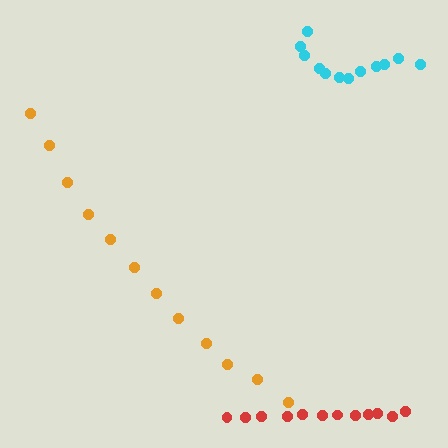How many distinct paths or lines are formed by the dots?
There are 3 distinct paths.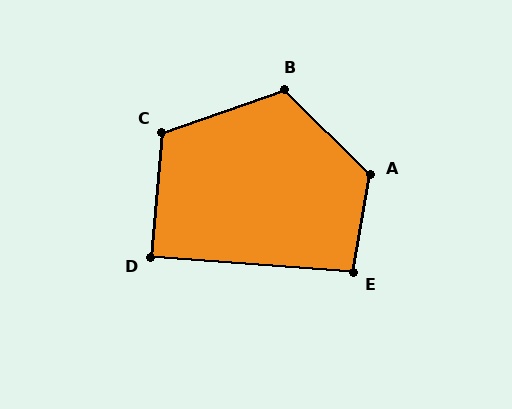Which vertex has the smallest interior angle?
D, at approximately 89 degrees.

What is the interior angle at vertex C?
Approximately 115 degrees (obtuse).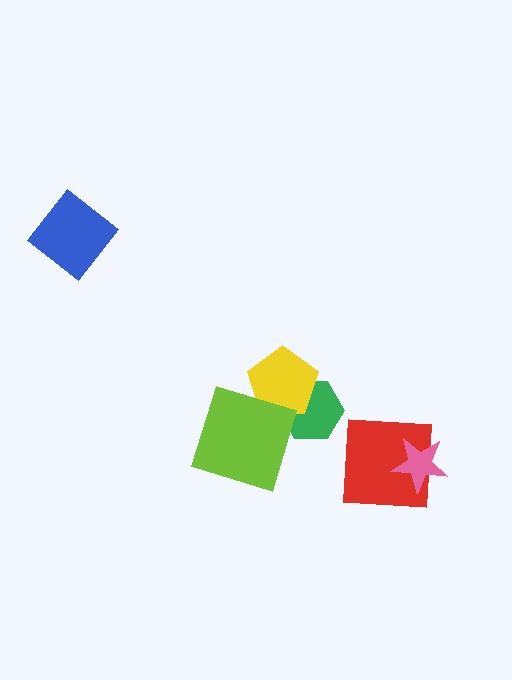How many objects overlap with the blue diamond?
0 objects overlap with the blue diamond.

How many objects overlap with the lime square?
1 object overlaps with the lime square.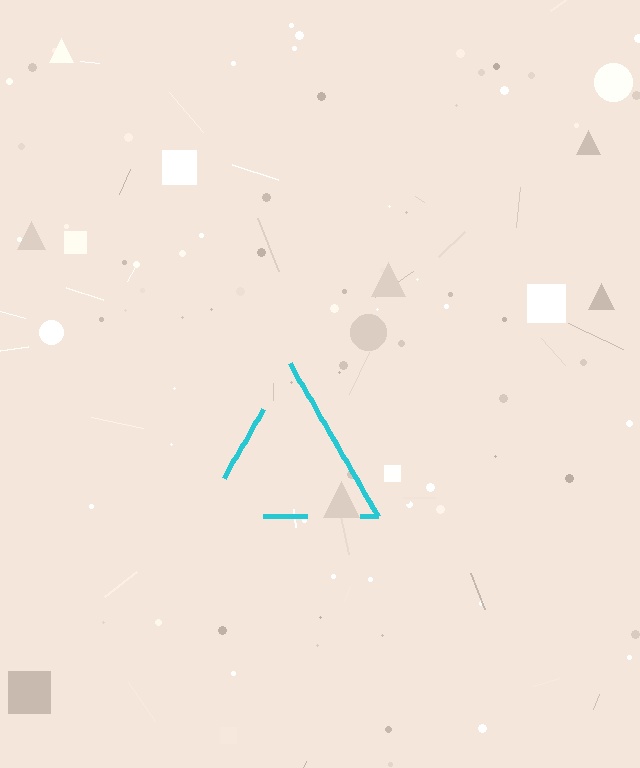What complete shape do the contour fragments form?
The contour fragments form a triangle.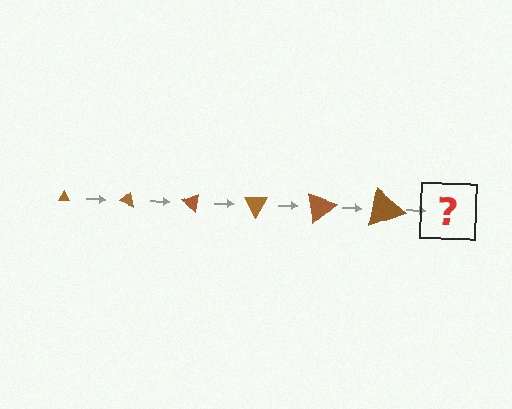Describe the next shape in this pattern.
It should be a triangle, larger than the previous one and rotated 120 degrees from the start.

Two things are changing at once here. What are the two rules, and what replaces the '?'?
The two rules are that the triangle grows larger each step and it rotates 20 degrees each step. The '?' should be a triangle, larger than the previous one and rotated 120 degrees from the start.